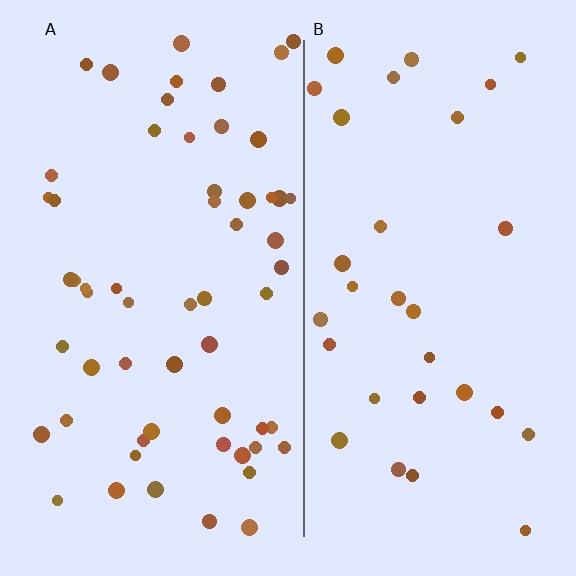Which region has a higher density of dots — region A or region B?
A (the left).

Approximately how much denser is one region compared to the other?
Approximately 1.9× — region A over region B.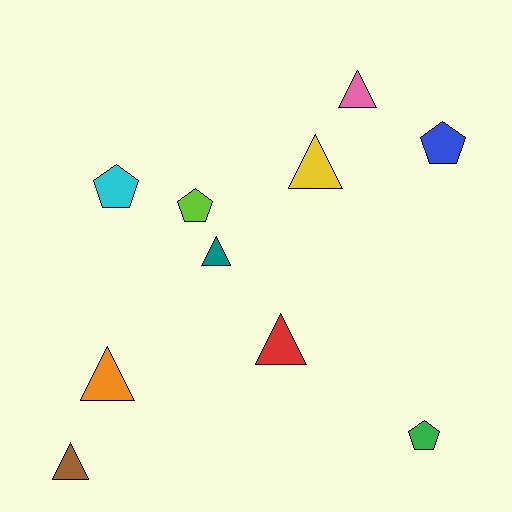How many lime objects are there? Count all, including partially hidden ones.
There is 1 lime object.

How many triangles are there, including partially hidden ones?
There are 6 triangles.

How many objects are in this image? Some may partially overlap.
There are 10 objects.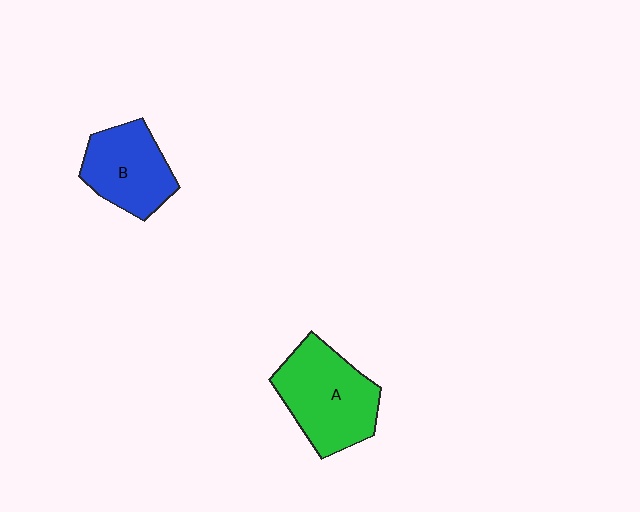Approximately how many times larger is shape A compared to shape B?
Approximately 1.3 times.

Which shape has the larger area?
Shape A (green).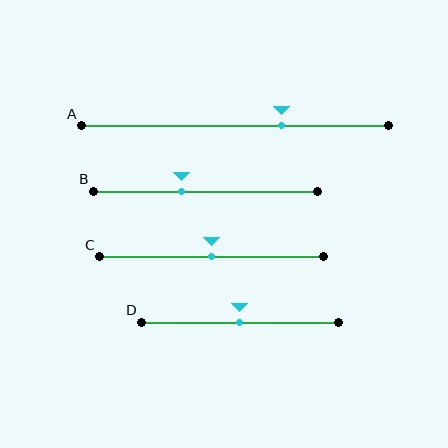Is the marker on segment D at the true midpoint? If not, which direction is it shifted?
Yes, the marker on segment D is at the true midpoint.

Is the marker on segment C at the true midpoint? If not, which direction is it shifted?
Yes, the marker on segment C is at the true midpoint.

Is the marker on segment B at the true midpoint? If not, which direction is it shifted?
No, the marker on segment B is shifted to the left by about 11% of the segment length.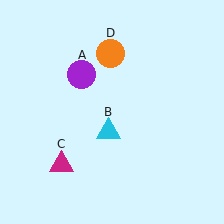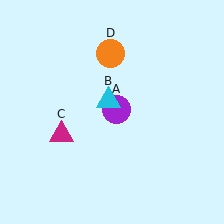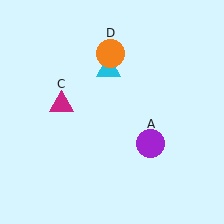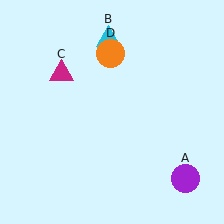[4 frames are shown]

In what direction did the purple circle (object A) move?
The purple circle (object A) moved down and to the right.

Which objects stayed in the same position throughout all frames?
Orange circle (object D) remained stationary.